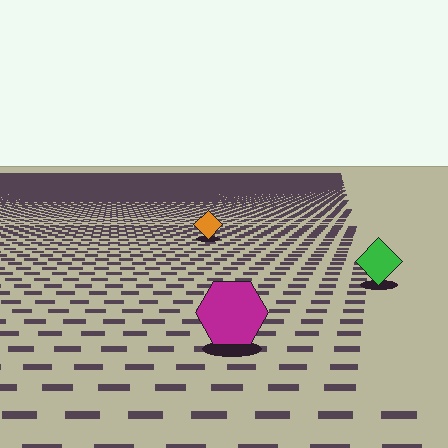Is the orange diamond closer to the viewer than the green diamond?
No. The green diamond is closer — you can tell from the texture gradient: the ground texture is coarser near it.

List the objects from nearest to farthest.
From nearest to farthest: the magenta hexagon, the green diamond, the orange diamond.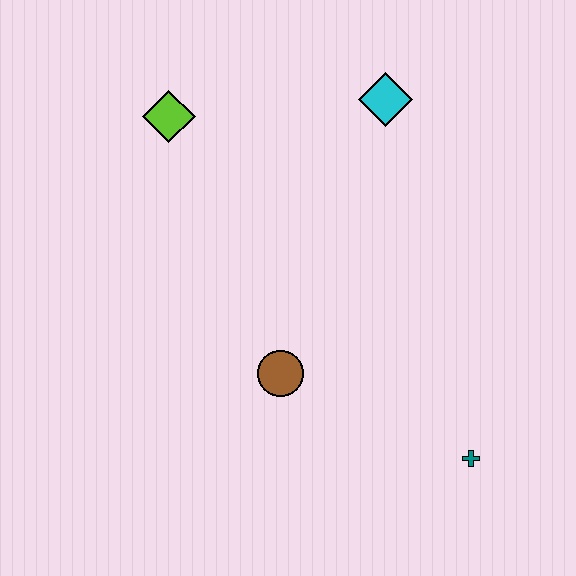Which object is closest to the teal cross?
The brown circle is closest to the teal cross.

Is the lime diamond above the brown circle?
Yes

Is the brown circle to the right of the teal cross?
No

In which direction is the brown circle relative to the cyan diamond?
The brown circle is below the cyan diamond.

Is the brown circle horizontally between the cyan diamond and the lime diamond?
Yes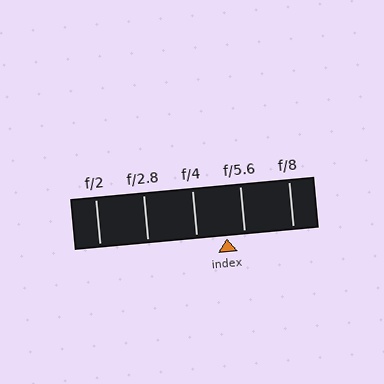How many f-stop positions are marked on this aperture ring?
There are 5 f-stop positions marked.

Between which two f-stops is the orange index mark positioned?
The index mark is between f/4 and f/5.6.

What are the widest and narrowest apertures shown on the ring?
The widest aperture shown is f/2 and the narrowest is f/8.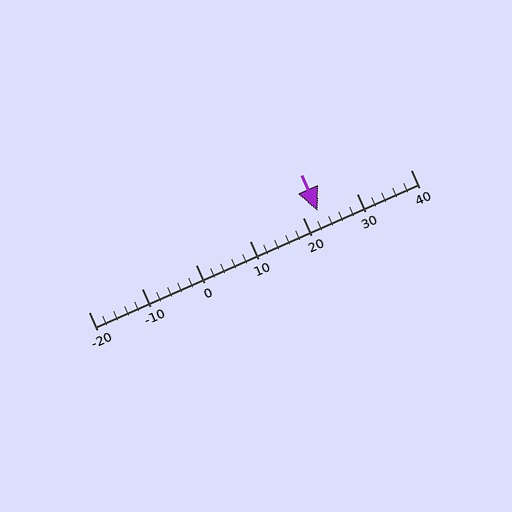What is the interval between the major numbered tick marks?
The major tick marks are spaced 10 units apart.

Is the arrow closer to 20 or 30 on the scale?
The arrow is closer to 20.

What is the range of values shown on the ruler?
The ruler shows values from -20 to 40.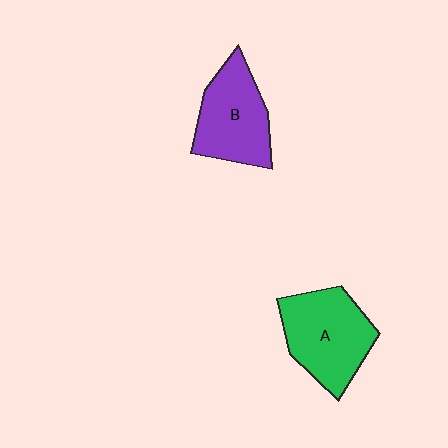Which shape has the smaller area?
Shape B (purple).